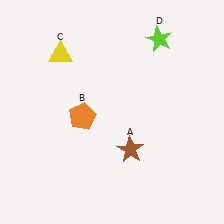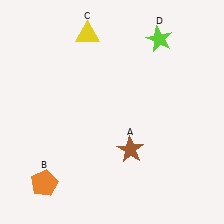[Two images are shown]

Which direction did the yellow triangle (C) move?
The yellow triangle (C) moved right.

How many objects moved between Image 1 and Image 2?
2 objects moved between the two images.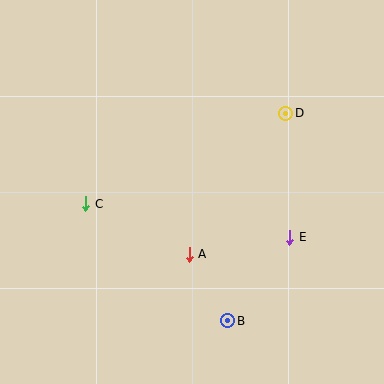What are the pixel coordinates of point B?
Point B is at (228, 321).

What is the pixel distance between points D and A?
The distance between D and A is 171 pixels.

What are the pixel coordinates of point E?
Point E is at (290, 237).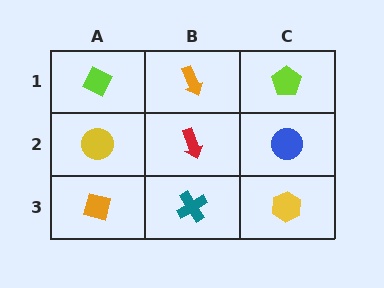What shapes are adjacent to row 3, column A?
A yellow circle (row 2, column A), a teal cross (row 3, column B).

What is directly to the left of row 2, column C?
A red arrow.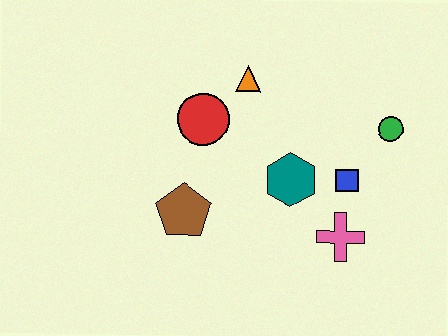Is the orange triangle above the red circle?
Yes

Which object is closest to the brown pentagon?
The red circle is closest to the brown pentagon.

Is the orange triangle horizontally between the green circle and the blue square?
No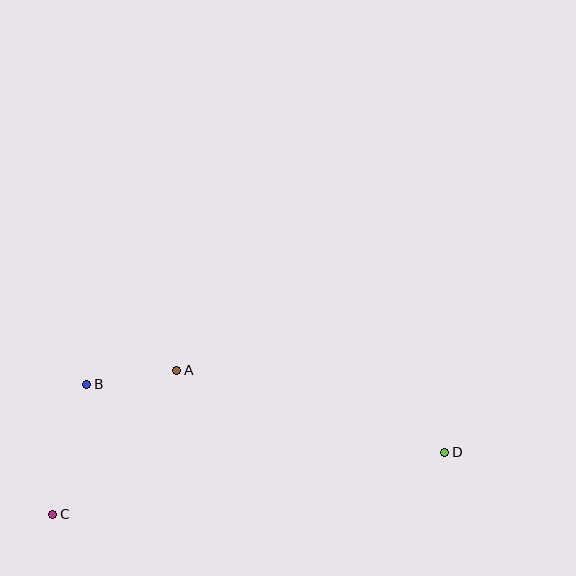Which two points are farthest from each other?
Points C and D are farthest from each other.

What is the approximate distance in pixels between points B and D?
The distance between B and D is approximately 364 pixels.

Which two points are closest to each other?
Points A and B are closest to each other.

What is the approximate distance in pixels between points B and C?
The distance between B and C is approximately 134 pixels.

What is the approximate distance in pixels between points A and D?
The distance between A and D is approximately 280 pixels.